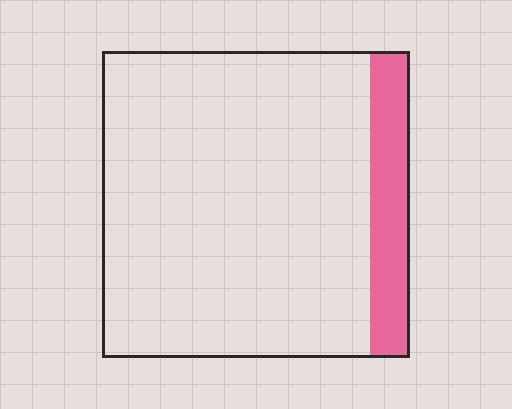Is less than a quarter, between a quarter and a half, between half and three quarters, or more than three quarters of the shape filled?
Less than a quarter.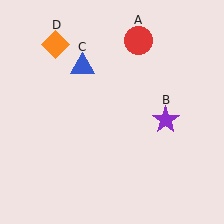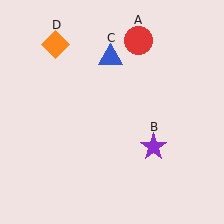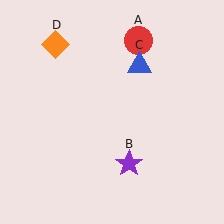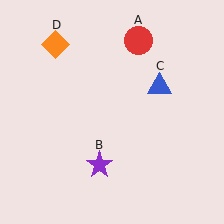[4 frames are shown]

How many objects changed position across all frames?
2 objects changed position: purple star (object B), blue triangle (object C).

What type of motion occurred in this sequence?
The purple star (object B), blue triangle (object C) rotated clockwise around the center of the scene.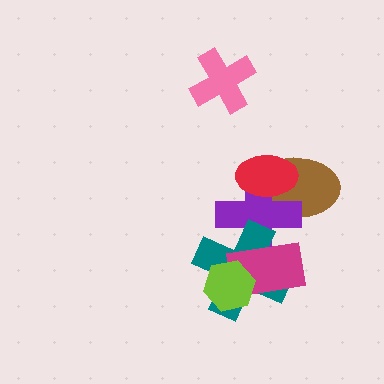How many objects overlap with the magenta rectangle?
3 objects overlap with the magenta rectangle.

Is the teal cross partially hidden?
Yes, it is partially covered by another shape.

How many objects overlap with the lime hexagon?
2 objects overlap with the lime hexagon.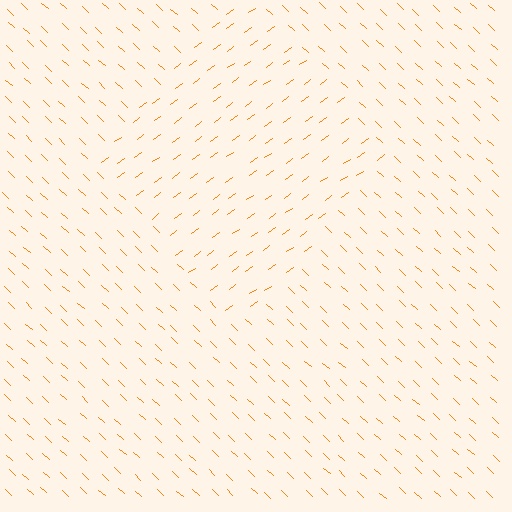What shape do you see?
I see a diamond.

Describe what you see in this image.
The image is filled with small orange line segments. A diamond region in the image has lines oriented differently from the surrounding lines, creating a visible texture boundary.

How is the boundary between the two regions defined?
The boundary is defined purely by a change in line orientation (approximately 79 degrees difference). All lines are the same color and thickness.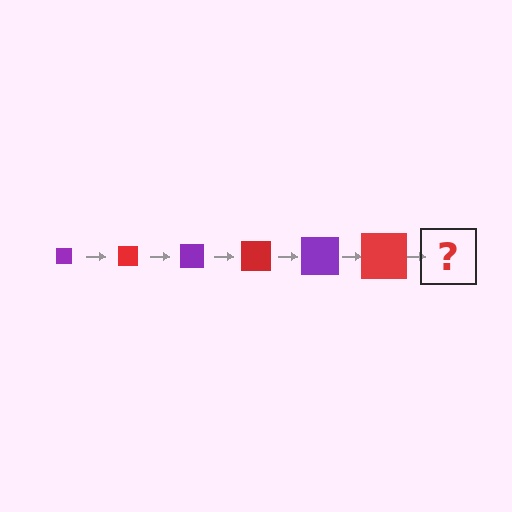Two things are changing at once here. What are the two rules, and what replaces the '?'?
The two rules are that the square grows larger each step and the color cycles through purple and red. The '?' should be a purple square, larger than the previous one.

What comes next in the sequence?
The next element should be a purple square, larger than the previous one.